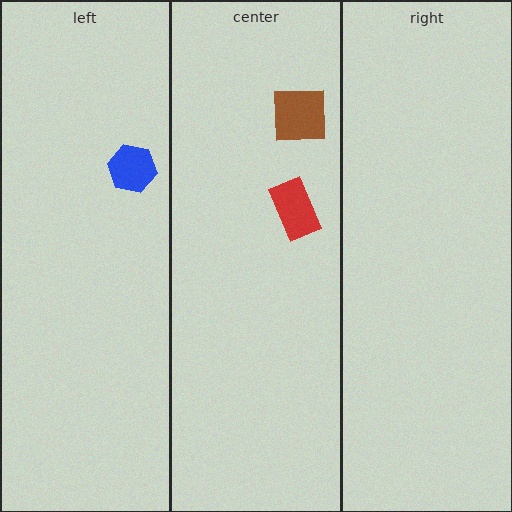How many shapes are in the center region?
2.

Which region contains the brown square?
The center region.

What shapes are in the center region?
The brown square, the red rectangle.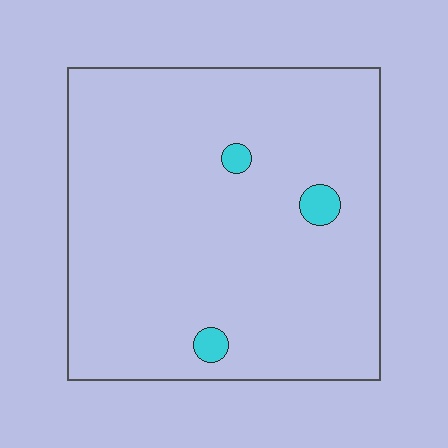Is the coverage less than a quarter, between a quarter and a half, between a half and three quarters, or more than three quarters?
Less than a quarter.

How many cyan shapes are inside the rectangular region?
3.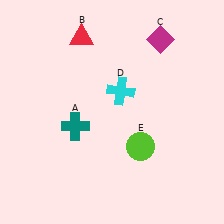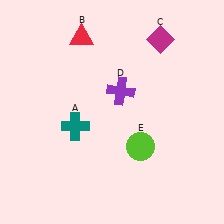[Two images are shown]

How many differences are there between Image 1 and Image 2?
There is 1 difference between the two images.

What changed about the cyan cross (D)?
In Image 1, D is cyan. In Image 2, it changed to purple.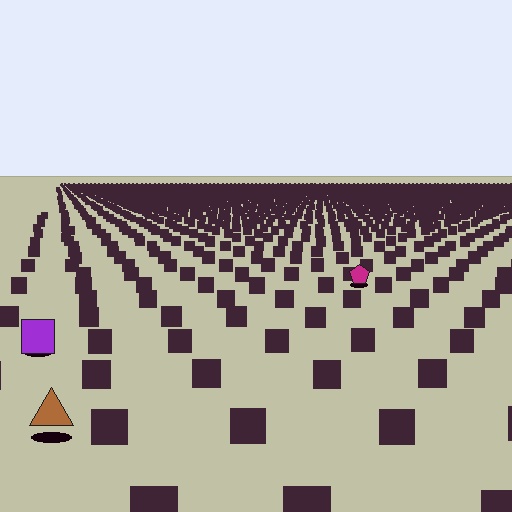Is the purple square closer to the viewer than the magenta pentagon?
Yes. The purple square is closer — you can tell from the texture gradient: the ground texture is coarser near it.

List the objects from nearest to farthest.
From nearest to farthest: the brown triangle, the purple square, the magenta pentagon.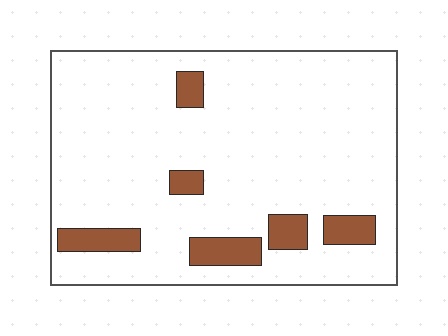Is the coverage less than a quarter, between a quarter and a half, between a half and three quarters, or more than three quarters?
Less than a quarter.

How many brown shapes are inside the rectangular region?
6.